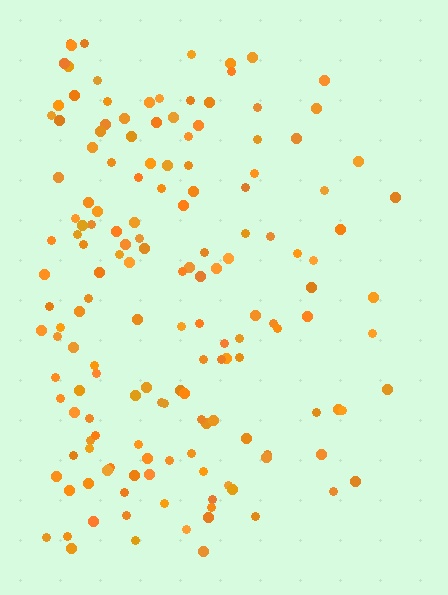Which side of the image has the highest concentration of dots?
The left.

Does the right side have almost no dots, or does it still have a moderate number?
Still a moderate number, just noticeably fewer than the left.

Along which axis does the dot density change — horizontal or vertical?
Horizontal.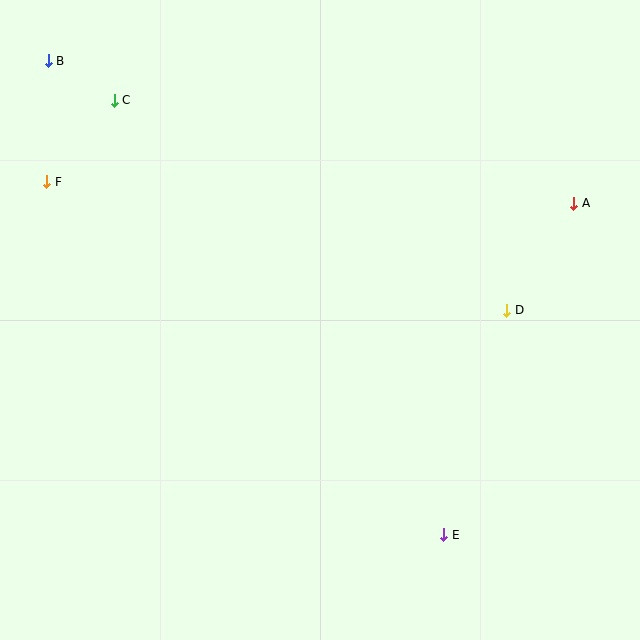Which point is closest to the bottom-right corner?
Point E is closest to the bottom-right corner.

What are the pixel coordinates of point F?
Point F is at (47, 182).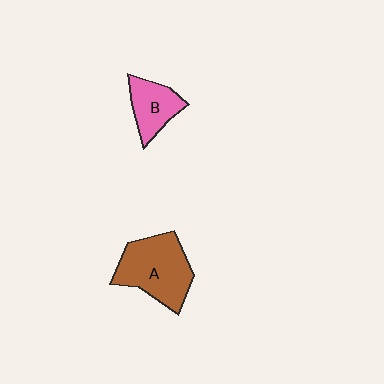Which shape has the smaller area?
Shape B (pink).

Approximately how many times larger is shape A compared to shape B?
Approximately 1.8 times.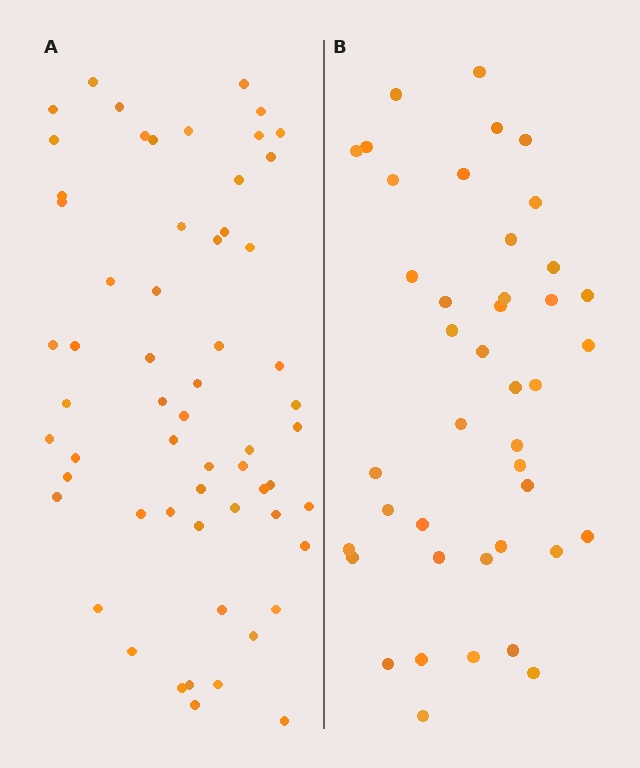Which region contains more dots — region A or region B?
Region A (the left region) has more dots.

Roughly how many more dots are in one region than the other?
Region A has approximately 20 more dots than region B.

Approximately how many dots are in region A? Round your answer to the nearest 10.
About 60 dots.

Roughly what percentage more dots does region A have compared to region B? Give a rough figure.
About 45% more.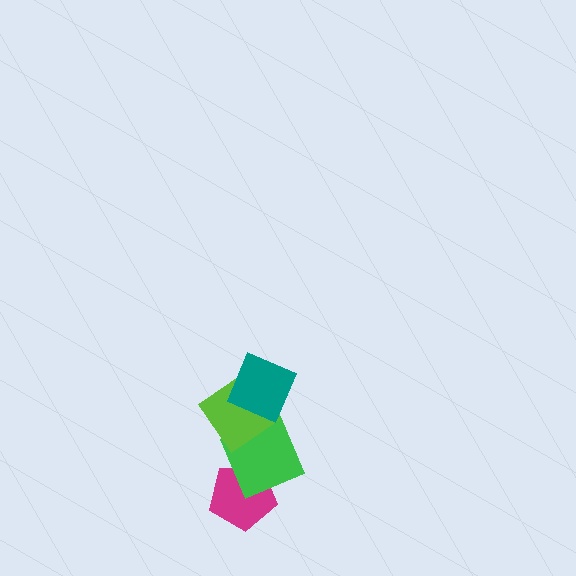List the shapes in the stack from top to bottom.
From top to bottom: the teal square, the lime diamond, the green square, the magenta pentagon.